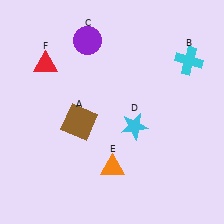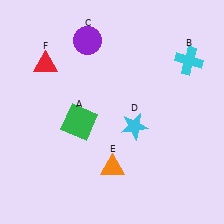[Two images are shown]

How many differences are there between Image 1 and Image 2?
There is 1 difference between the two images.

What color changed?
The square (A) changed from brown in Image 1 to green in Image 2.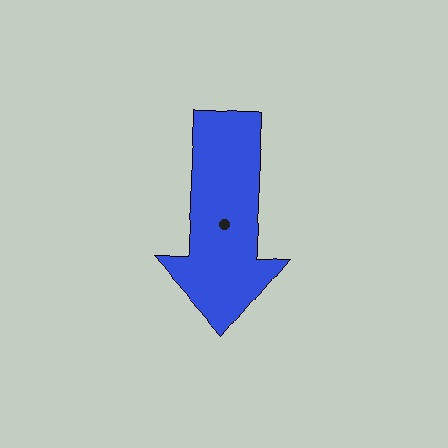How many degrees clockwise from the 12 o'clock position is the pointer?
Approximately 179 degrees.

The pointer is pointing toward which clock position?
Roughly 6 o'clock.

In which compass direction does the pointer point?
South.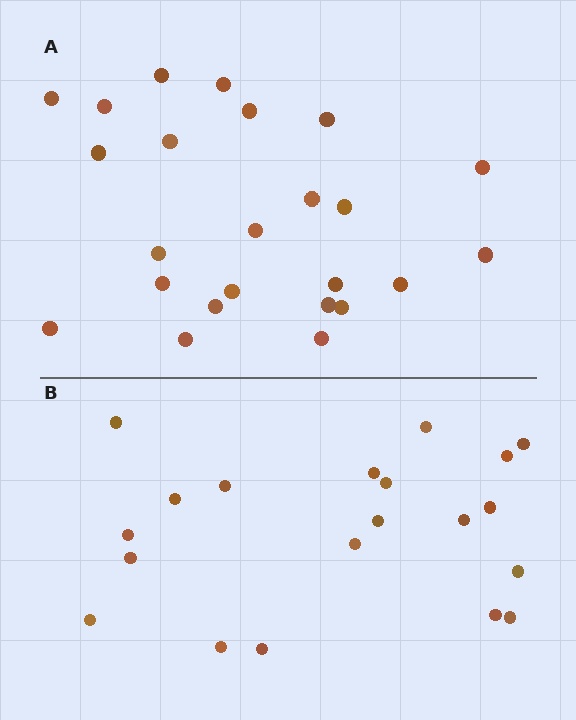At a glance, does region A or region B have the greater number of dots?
Region A (the top region) has more dots.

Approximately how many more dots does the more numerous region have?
Region A has about 4 more dots than region B.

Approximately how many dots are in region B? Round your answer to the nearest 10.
About 20 dots.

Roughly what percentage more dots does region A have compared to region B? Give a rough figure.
About 20% more.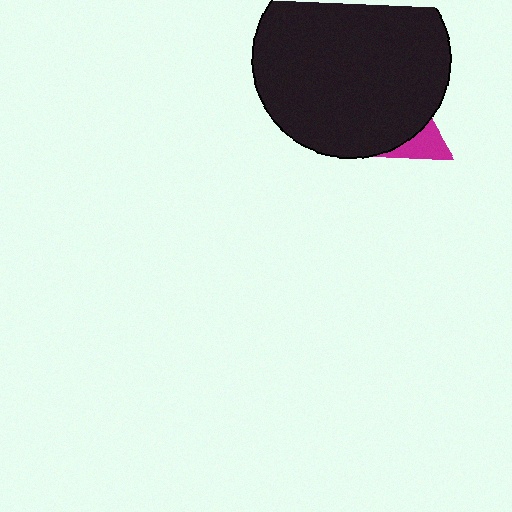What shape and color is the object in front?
The object in front is a black circle.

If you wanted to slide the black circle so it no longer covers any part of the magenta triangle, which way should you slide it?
Slide it toward the upper-left — that is the most direct way to separate the two shapes.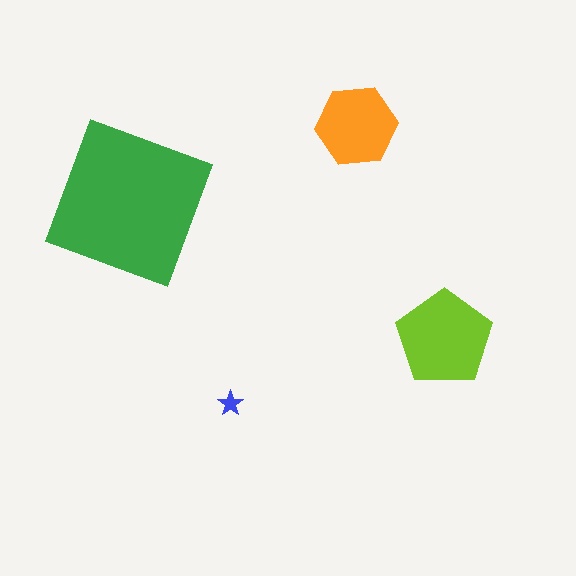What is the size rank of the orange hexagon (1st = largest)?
3rd.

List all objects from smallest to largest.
The blue star, the orange hexagon, the lime pentagon, the green square.